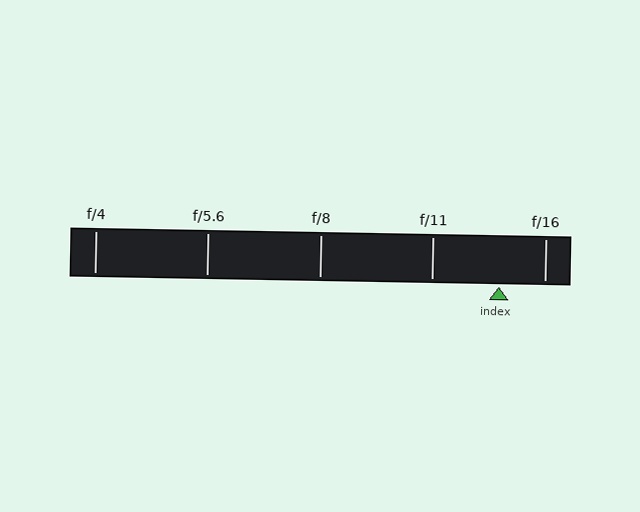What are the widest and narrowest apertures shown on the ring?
The widest aperture shown is f/4 and the narrowest is f/16.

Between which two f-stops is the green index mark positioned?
The index mark is between f/11 and f/16.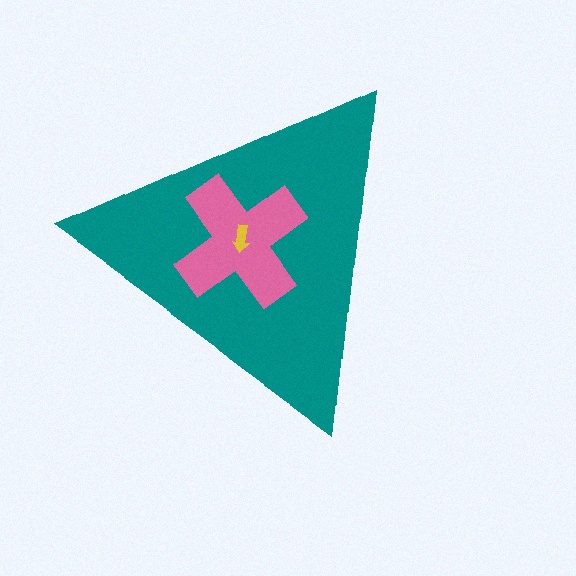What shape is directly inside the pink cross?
The yellow arrow.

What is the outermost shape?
The teal triangle.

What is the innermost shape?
The yellow arrow.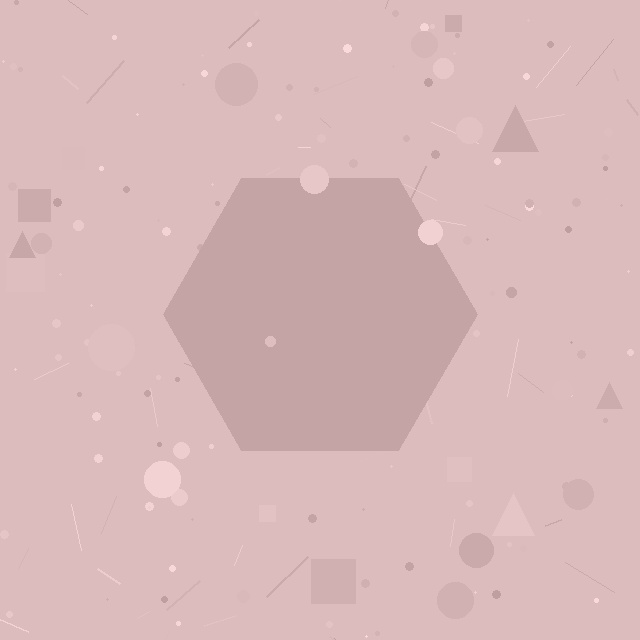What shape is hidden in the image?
A hexagon is hidden in the image.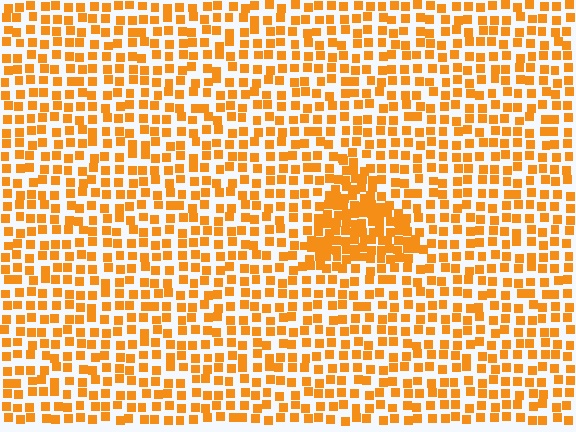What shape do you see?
I see a triangle.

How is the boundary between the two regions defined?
The boundary is defined by a change in element density (approximately 2.0x ratio). All elements are the same color, size, and shape.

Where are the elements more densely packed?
The elements are more densely packed inside the triangle boundary.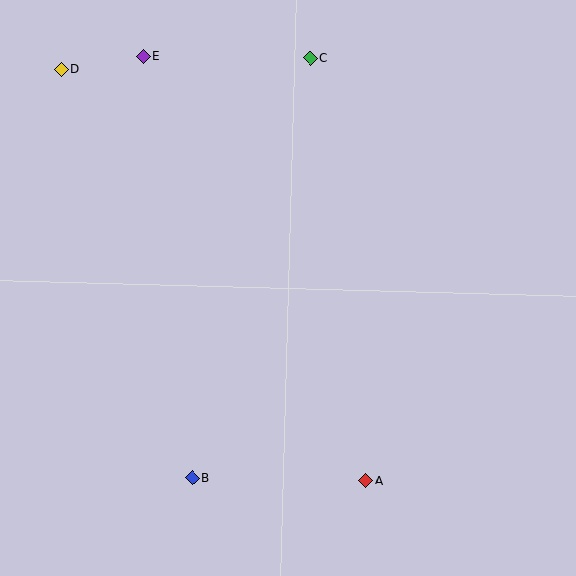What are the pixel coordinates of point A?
Point A is at (365, 480).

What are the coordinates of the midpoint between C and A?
The midpoint between C and A is at (338, 269).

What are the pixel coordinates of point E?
Point E is at (144, 56).